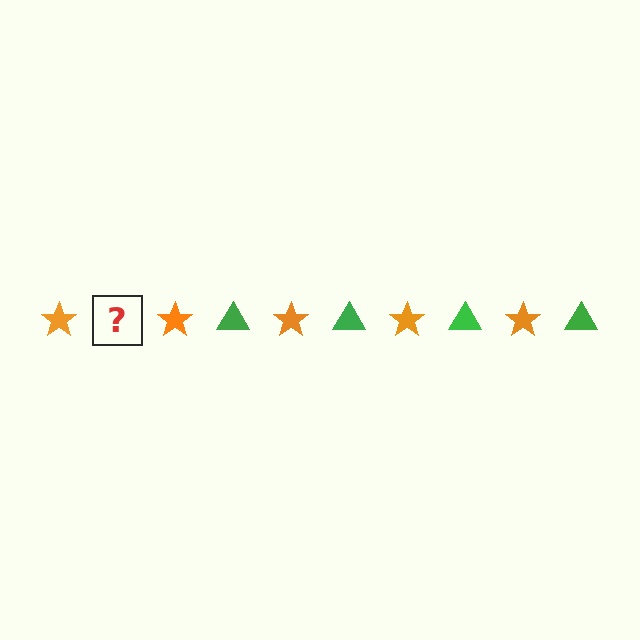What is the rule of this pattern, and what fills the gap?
The rule is that the pattern alternates between orange star and green triangle. The gap should be filled with a green triangle.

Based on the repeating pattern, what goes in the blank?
The blank should be a green triangle.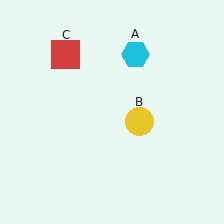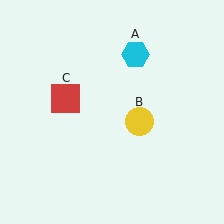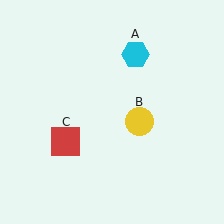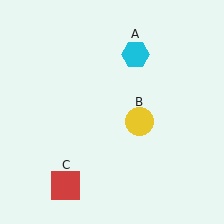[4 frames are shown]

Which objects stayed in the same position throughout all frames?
Cyan hexagon (object A) and yellow circle (object B) remained stationary.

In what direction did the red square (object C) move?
The red square (object C) moved down.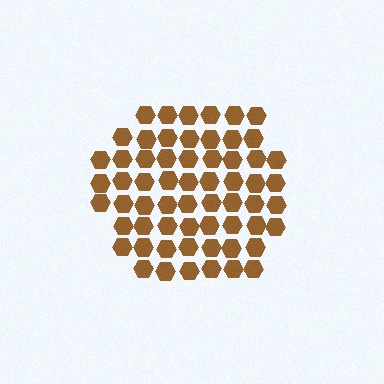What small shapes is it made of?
It is made of small hexagons.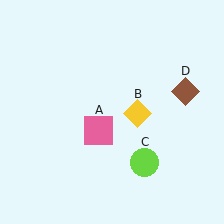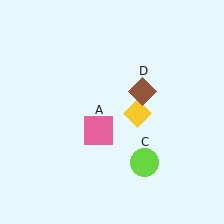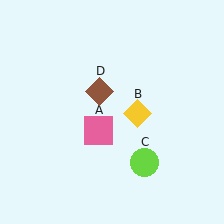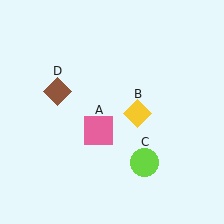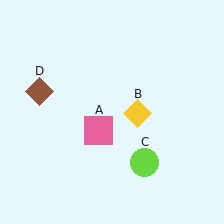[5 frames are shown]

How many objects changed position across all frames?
1 object changed position: brown diamond (object D).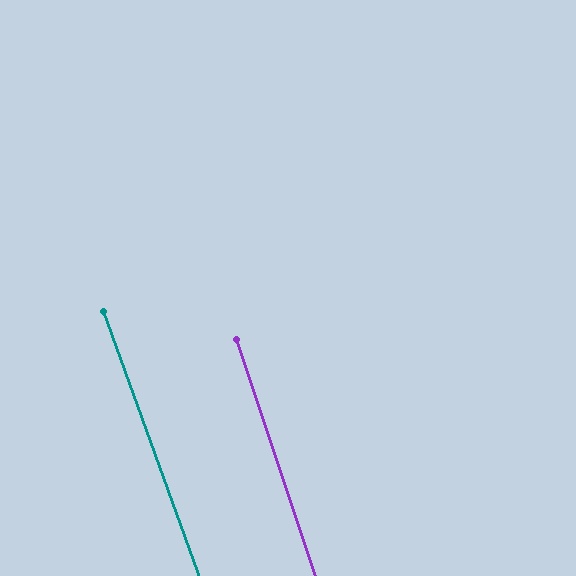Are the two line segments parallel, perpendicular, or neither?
Parallel — their directions differ by only 1.7°.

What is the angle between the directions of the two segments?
Approximately 2 degrees.